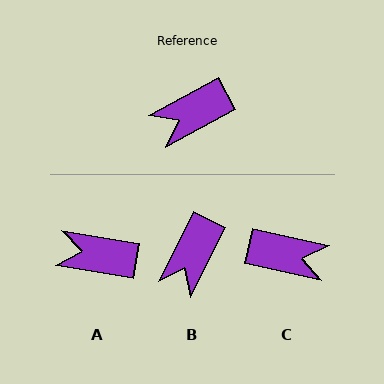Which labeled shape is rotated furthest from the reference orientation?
C, about 138 degrees away.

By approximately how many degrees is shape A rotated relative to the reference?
Approximately 38 degrees clockwise.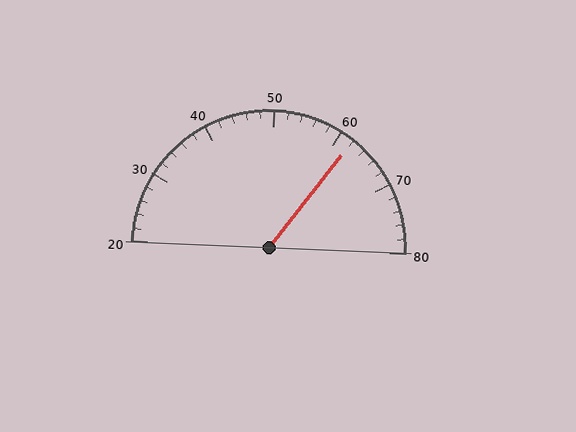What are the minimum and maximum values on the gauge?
The gauge ranges from 20 to 80.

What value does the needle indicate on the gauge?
The needle indicates approximately 62.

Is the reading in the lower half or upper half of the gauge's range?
The reading is in the upper half of the range (20 to 80).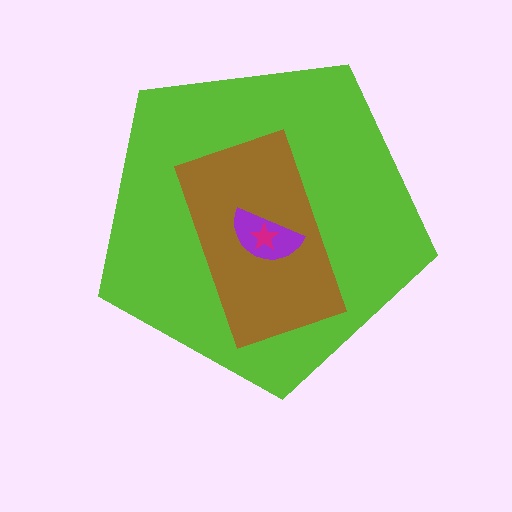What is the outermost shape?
The lime pentagon.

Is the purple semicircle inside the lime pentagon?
Yes.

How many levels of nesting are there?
4.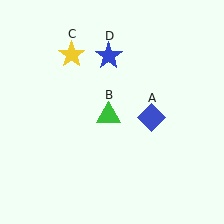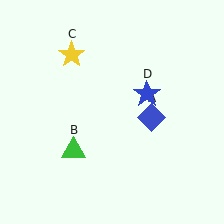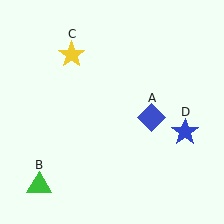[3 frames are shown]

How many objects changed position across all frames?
2 objects changed position: green triangle (object B), blue star (object D).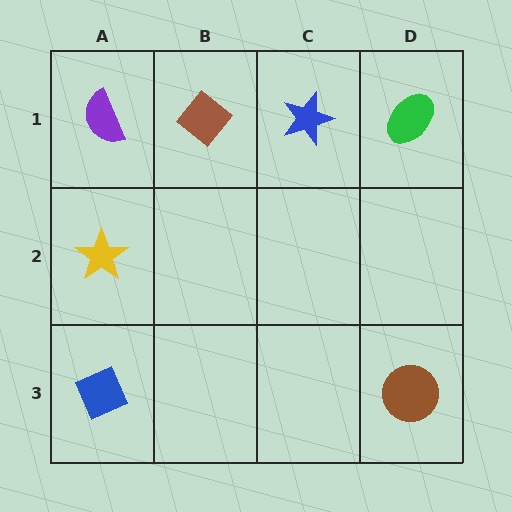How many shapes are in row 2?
1 shape.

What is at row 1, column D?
A green ellipse.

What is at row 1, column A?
A purple semicircle.